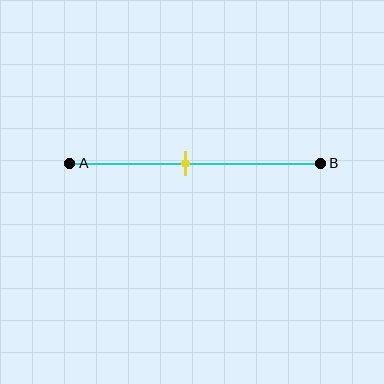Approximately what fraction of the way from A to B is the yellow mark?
The yellow mark is approximately 45% of the way from A to B.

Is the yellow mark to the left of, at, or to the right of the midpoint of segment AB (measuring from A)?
The yellow mark is to the left of the midpoint of segment AB.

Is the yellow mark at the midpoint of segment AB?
No, the mark is at about 45% from A, not at the 50% midpoint.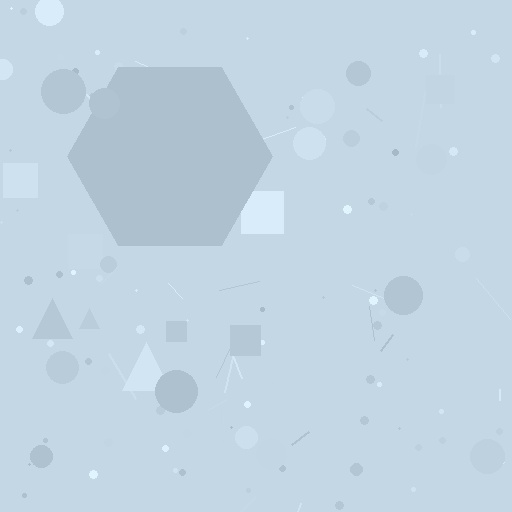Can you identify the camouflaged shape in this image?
The camouflaged shape is a hexagon.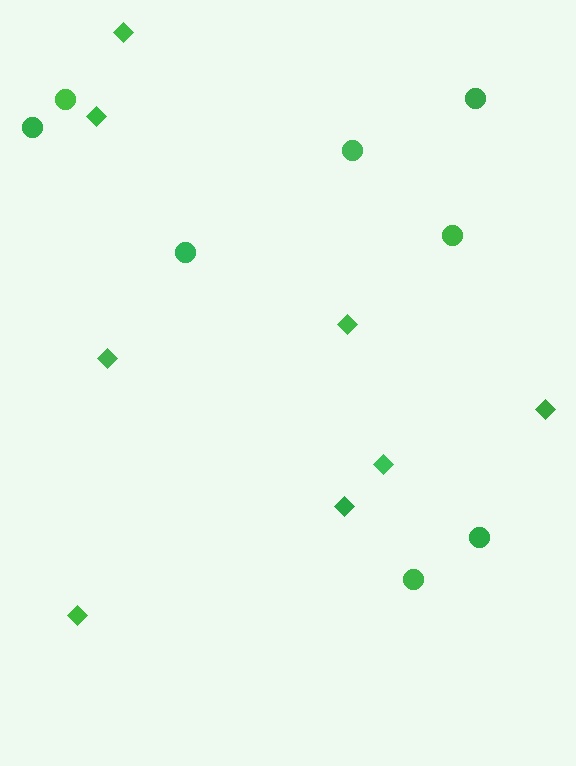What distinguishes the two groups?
There are 2 groups: one group of circles (8) and one group of diamonds (8).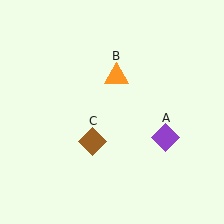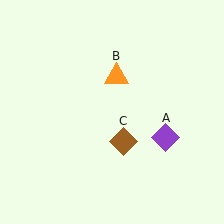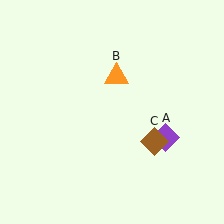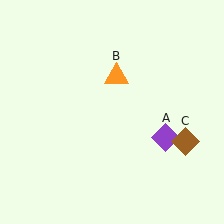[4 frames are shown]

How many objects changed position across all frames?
1 object changed position: brown diamond (object C).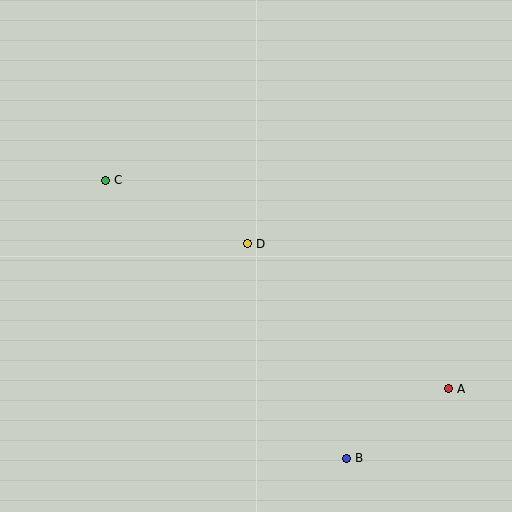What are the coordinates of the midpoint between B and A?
The midpoint between B and A is at (398, 424).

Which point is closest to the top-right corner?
Point D is closest to the top-right corner.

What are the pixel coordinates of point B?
Point B is at (347, 458).